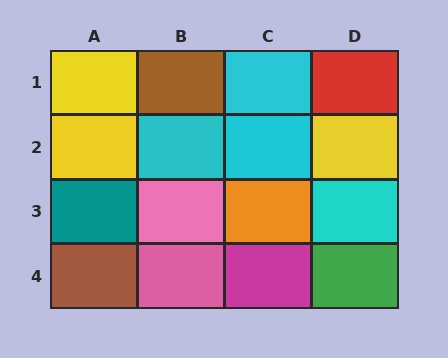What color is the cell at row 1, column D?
Red.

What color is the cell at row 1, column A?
Yellow.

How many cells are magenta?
1 cell is magenta.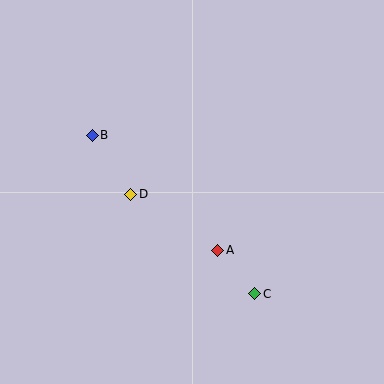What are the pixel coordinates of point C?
Point C is at (255, 294).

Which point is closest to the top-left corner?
Point B is closest to the top-left corner.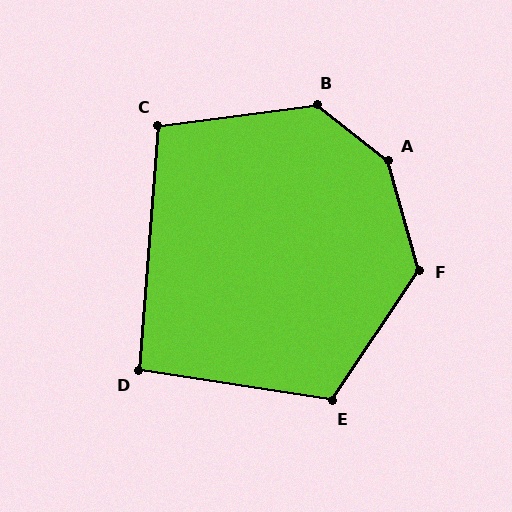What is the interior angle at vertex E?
Approximately 115 degrees (obtuse).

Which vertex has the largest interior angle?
A, at approximately 143 degrees.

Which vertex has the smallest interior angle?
D, at approximately 95 degrees.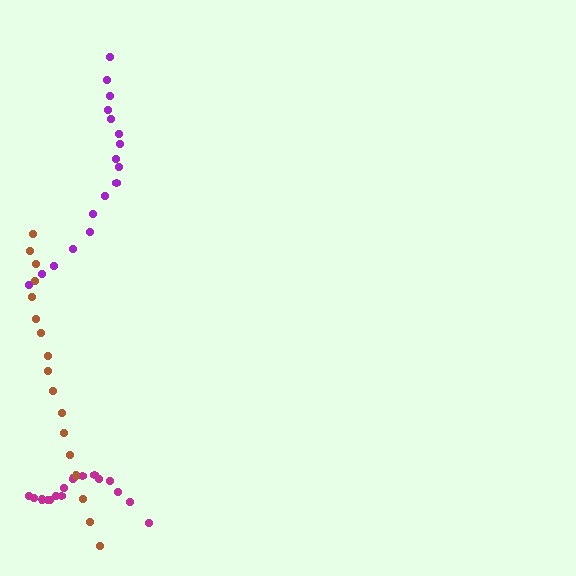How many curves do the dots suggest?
There are 3 distinct paths.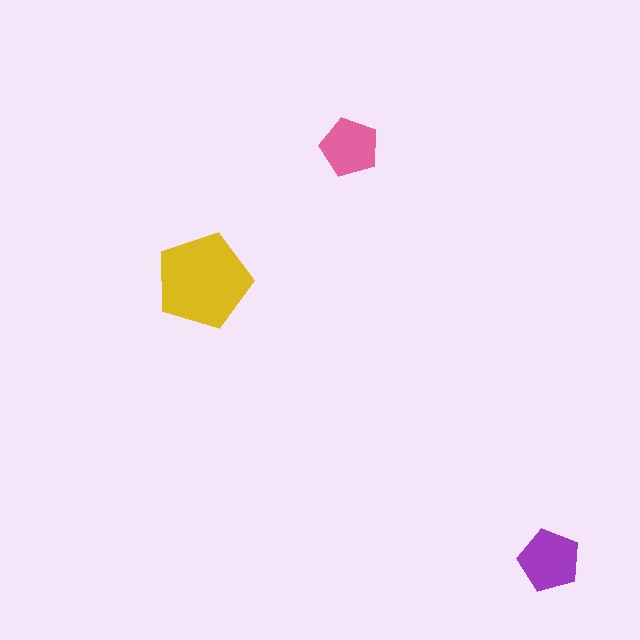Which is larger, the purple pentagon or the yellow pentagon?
The yellow one.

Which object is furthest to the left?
The yellow pentagon is leftmost.